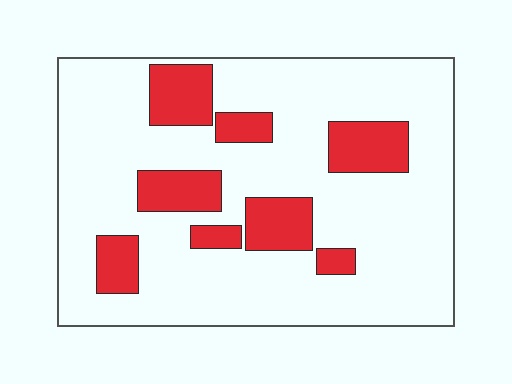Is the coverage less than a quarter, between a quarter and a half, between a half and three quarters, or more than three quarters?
Less than a quarter.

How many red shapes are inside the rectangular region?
8.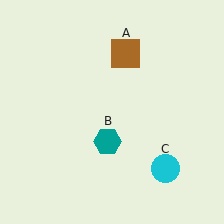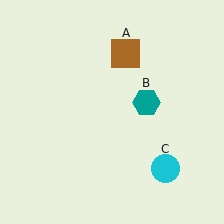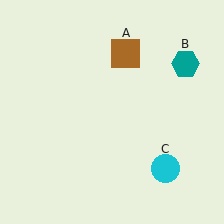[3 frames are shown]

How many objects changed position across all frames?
1 object changed position: teal hexagon (object B).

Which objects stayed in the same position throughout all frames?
Brown square (object A) and cyan circle (object C) remained stationary.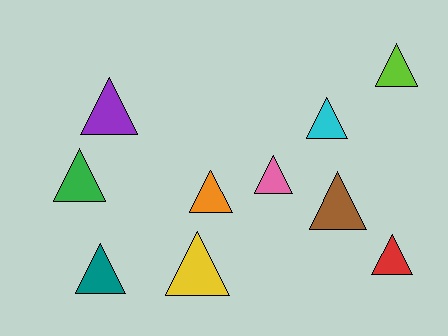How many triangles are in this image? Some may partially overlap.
There are 10 triangles.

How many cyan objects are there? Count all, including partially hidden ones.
There is 1 cyan object.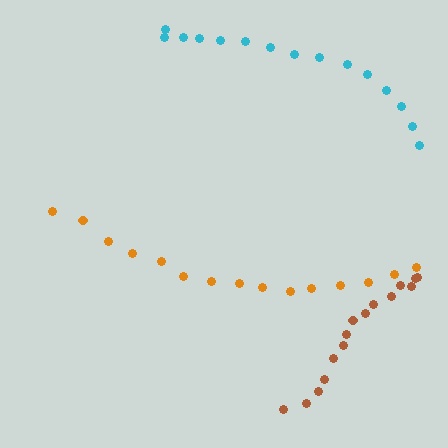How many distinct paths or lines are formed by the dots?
There are 3 distinct paths.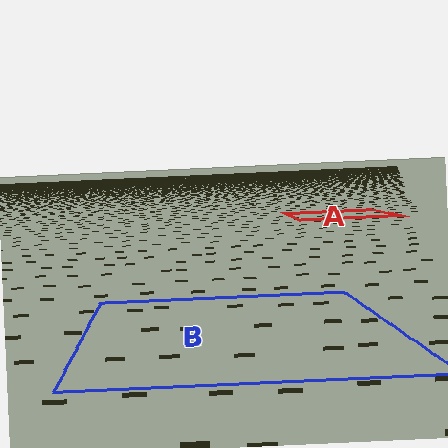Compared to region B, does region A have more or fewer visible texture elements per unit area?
Region A has more texture elements per unit area — they are packed more densely because it is farther away.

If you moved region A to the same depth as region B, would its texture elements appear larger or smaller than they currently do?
They would appear larger. At a closer depth, the same texture elements are projected at a bigger on-screen size.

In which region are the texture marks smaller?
The texture marks are smaller in region A, because it is farther away.